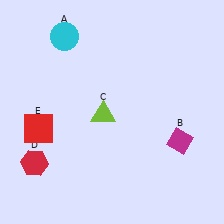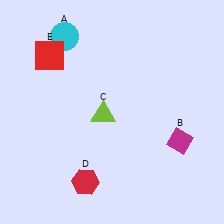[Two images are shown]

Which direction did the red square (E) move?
The red square (E) moved up.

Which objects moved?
The objects that moved are: the red hexagon (D), the red square (E).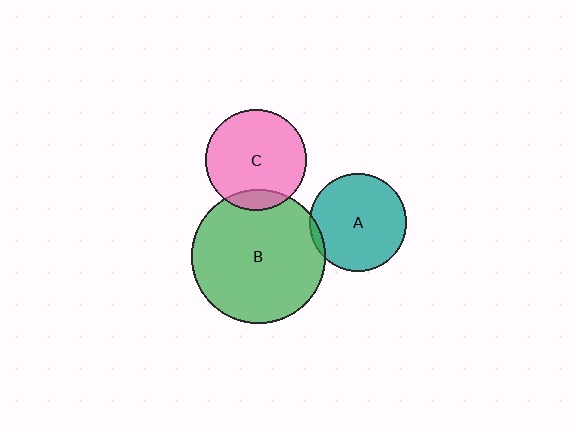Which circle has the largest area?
Circle B (green).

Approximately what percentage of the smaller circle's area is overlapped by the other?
Approximately 10%.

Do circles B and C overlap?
Yes.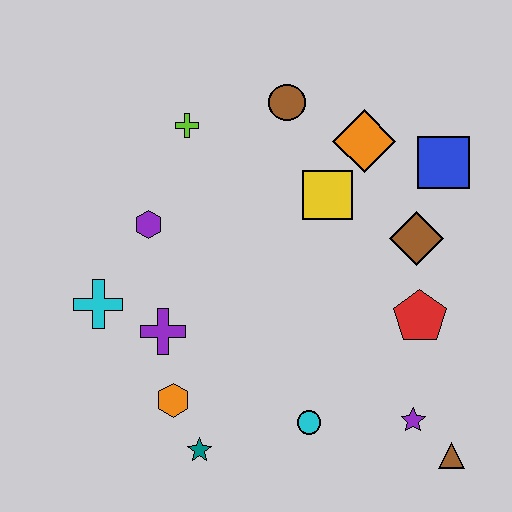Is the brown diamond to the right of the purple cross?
Yes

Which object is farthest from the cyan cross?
The brown triangle is farthest from the cyan cross.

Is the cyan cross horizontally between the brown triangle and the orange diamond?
No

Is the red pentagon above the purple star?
Yes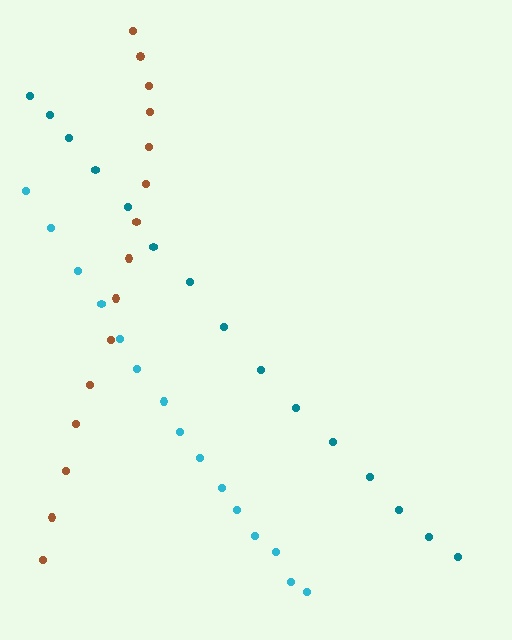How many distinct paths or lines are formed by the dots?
There are 3 distinct paths.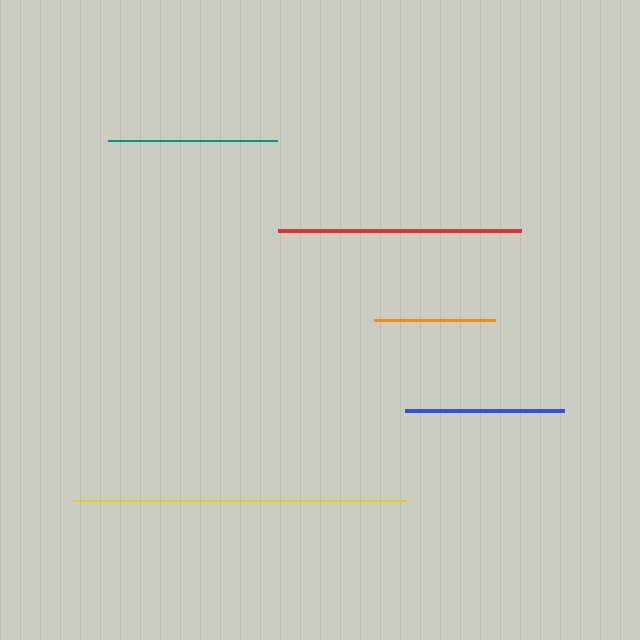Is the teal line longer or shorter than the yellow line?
The yellow line is longer than the teal line.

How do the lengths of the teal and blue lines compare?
The teal and blue lines are approximately the same length.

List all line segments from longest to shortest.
From longest to shortest: yellow, red, teal, blue, orange.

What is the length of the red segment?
The red segment is approximately 244 pixels long.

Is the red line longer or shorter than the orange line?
The red line is longer than the orange line.